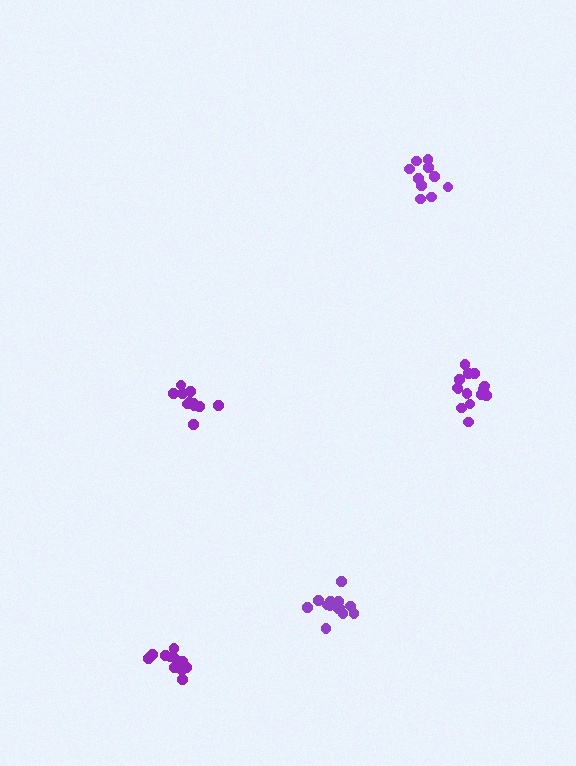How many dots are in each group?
Group 1: 13 dots, Group 2: 14 dots, Group 3: 11 dots, Group 4: 10 dots, Group 5: 13 dots (61 total).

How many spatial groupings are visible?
There are 5 spatial groupings.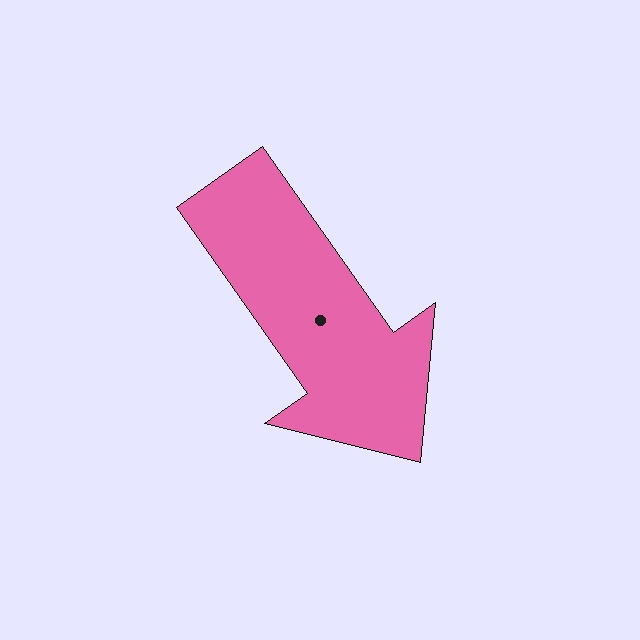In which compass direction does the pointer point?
Southeast.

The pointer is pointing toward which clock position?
Roughly 5 o'clock.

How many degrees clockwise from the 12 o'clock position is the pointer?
Approximately 145 degrees.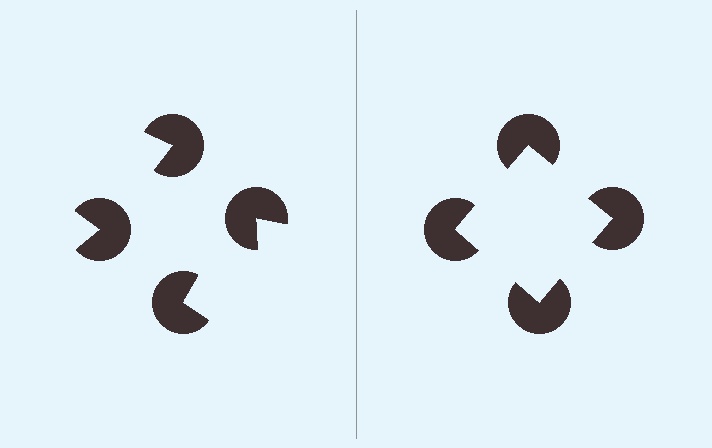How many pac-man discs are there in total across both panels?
8 — 4 on each side.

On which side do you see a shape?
An illusory square appears on the right side. On the left side the wedge cuts are rotated, so no coherent shape forms.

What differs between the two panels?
The pac-man discs are positioned identically on both sides; only the wedge orientations differ. On the right they align to a square; on the left they are misaligned.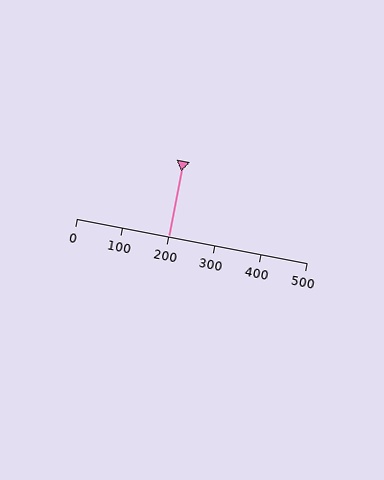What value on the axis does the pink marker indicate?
The marker indicates approximately 200.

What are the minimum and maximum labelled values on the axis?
The axis runs from 0 to 500.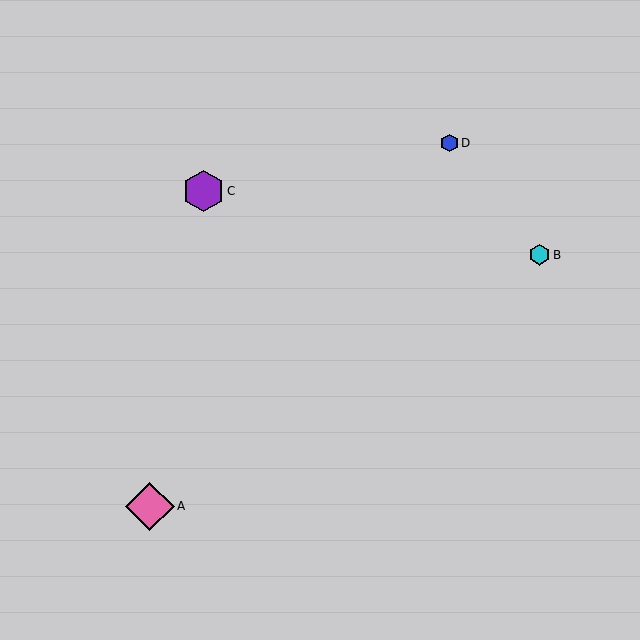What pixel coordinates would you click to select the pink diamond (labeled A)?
Click at (150, 506) to select the pink diamond A.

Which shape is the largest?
The pink diamond (labeled A) is the largest.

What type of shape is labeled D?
Shape D is a blue hexagon.